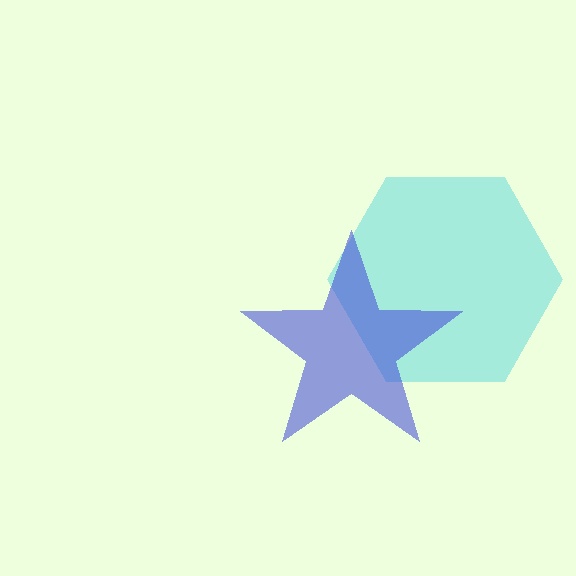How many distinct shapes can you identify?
There are 2 distinct shapes: a cyan hexagon, a blue star.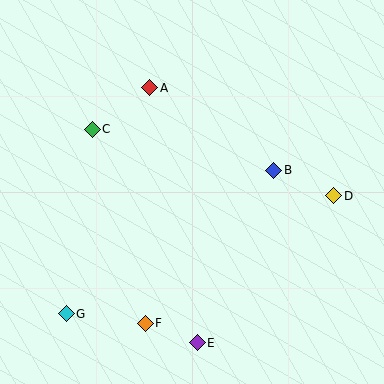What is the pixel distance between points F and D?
The distance between F and D is 228 pixels.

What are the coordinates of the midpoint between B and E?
The midpoint between B and E is at (235, 257).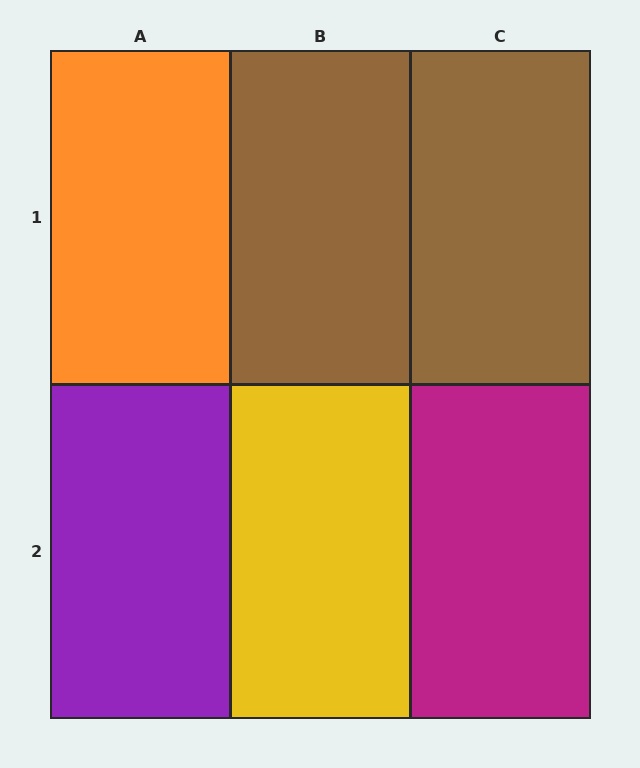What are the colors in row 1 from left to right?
Orange, brown, brown.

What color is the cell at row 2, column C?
Magenta.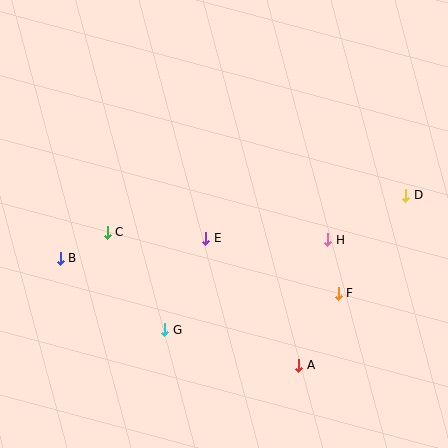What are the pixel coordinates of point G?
Point G is at (165, 330).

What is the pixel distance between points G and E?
The distance between G and E is 100 pixels.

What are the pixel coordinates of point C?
Point C is at (107, 232).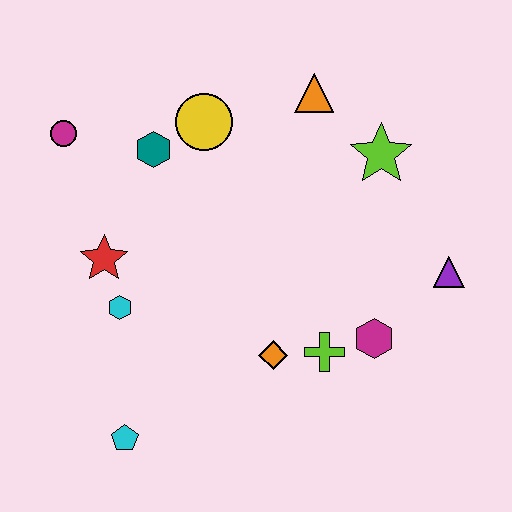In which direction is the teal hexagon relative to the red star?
The teal hexagon is above the red star.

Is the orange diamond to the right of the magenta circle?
Yes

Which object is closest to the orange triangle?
The lime star is closest to the orange triangle.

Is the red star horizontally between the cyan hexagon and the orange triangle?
No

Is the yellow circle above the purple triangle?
Yes